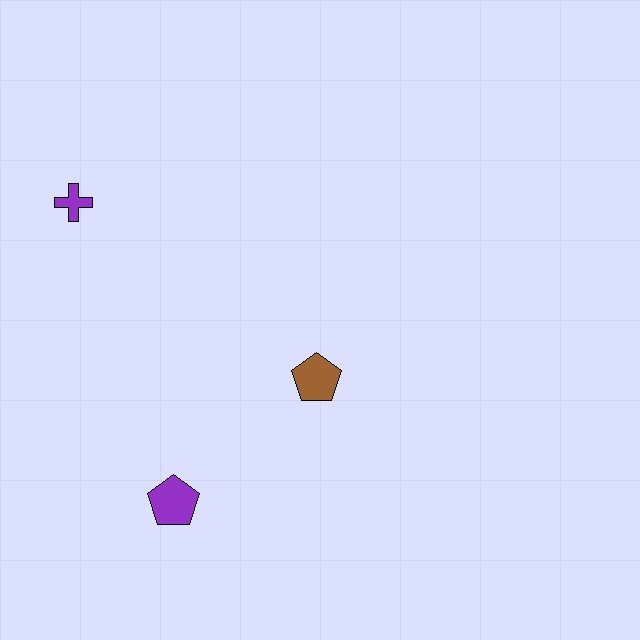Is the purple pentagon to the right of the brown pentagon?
No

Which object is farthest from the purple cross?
The purple pentagon is farthest from the purple cross.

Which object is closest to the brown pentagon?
The purple pentagon is closest to the brown pentagon.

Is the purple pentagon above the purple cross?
No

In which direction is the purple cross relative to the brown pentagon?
The purple cross is to the left of the brown pentagon.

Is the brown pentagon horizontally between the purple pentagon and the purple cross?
No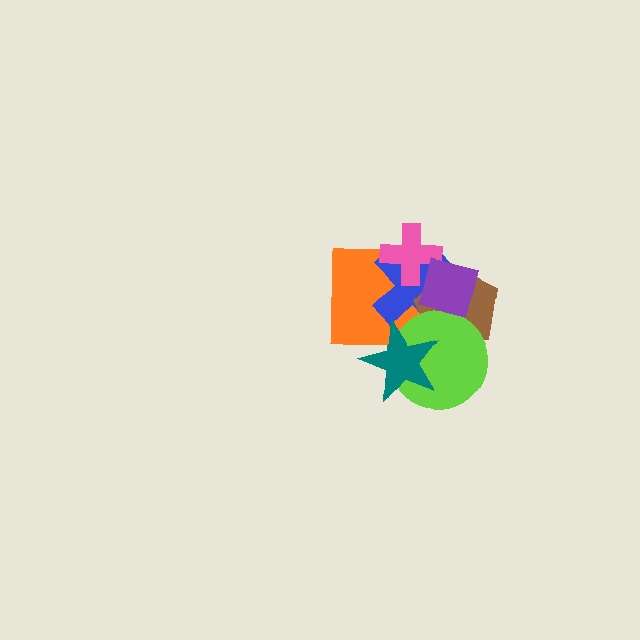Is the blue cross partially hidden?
Yes, it is partially covered by another shape.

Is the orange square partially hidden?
Yes, it is partially covered by another shape.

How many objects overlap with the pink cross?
3 objects overlap with the pink cross.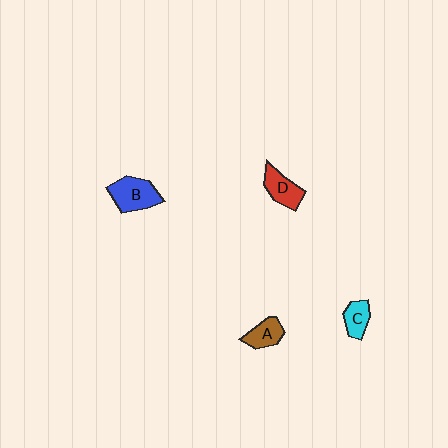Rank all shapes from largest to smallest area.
From largest to smallest: B (blue), D (red), A (brown), C (cyan).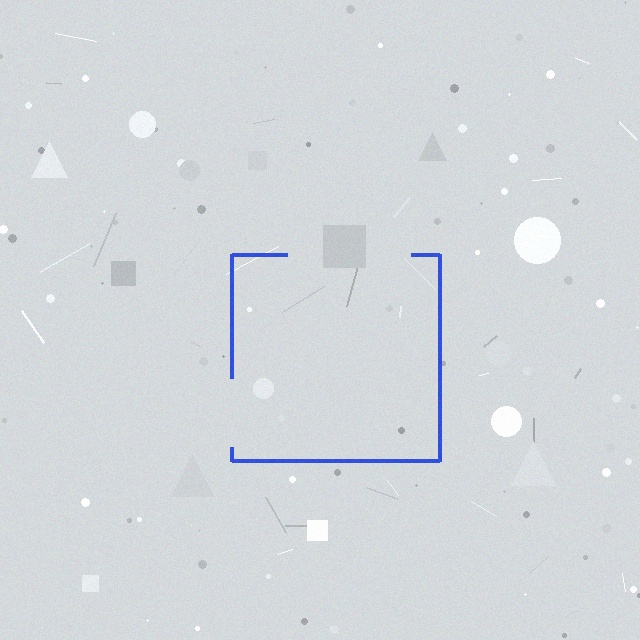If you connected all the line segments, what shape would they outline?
They would outline a square.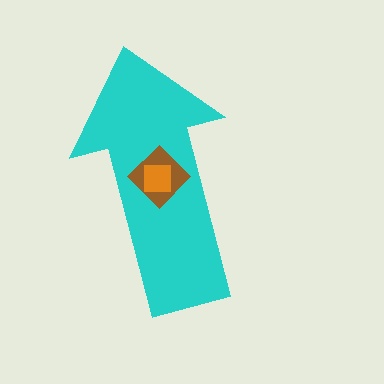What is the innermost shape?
The orange square.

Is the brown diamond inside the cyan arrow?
Yes.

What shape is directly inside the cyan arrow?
The brown diamond.